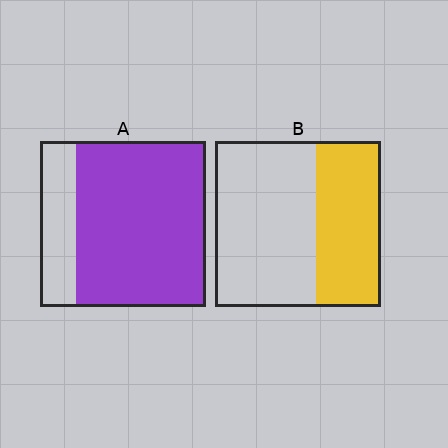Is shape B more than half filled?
No.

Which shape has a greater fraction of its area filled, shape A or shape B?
Shape A.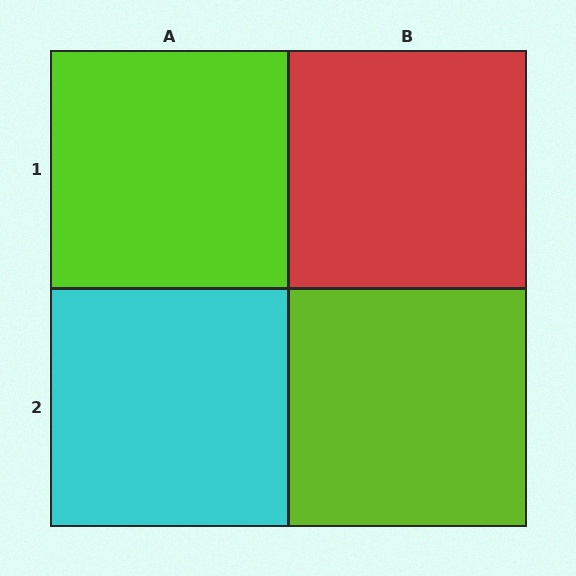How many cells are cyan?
1 cell is cyan.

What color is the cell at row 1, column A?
Lime.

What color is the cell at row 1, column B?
Red.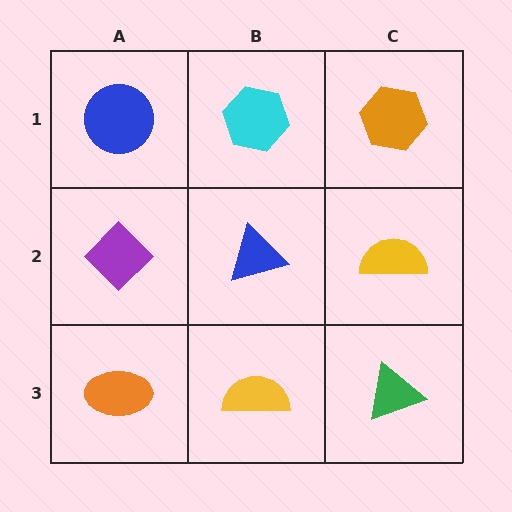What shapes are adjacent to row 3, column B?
A blue triangle (row 2, column B), an orange ellipse (row 3, column A), a green triangle (row 3, column C).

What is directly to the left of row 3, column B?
An orange ellipse.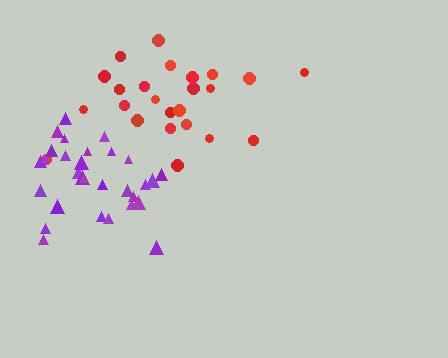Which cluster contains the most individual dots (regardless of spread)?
Purple (30).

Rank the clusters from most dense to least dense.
purple, red.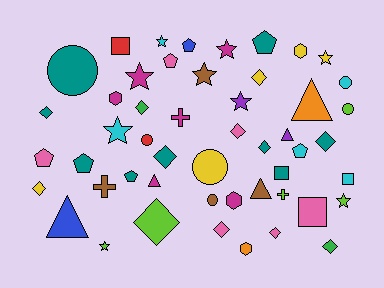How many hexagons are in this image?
There are 4 hexagons.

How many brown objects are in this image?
There are 4 brown objects.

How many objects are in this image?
There are 50 objects.